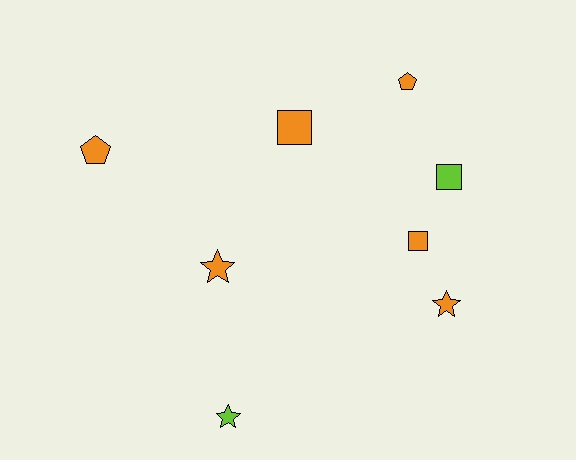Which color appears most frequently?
Orange, with 6 objects.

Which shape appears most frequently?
Star, with 3 objects.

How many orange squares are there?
There are 2 orange squares.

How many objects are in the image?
There are 8 objects.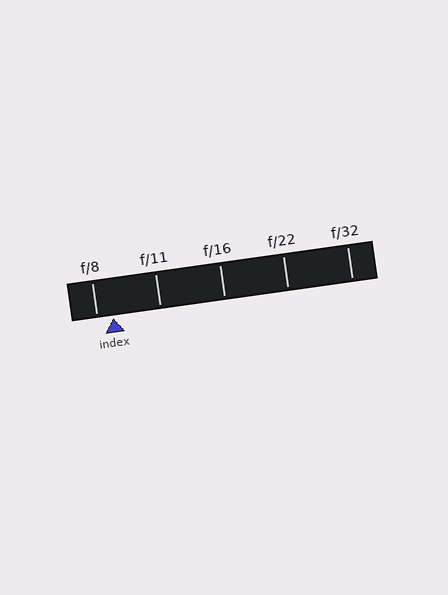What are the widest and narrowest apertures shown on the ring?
The widest aperture shown is f/8 and the narrowest is f/32.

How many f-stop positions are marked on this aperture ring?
There are 5 f-stop positions marked.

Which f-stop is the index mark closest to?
The index mark is closest to f/8.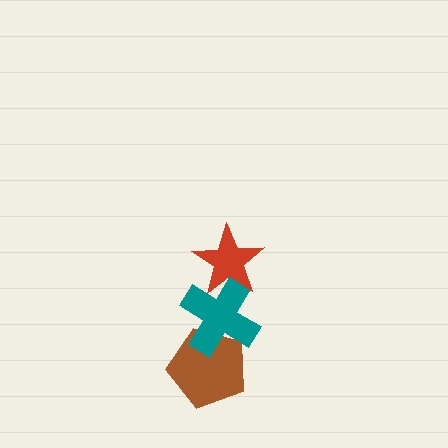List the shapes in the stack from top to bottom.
From top to bottom: the red star, the teal cross, the brown pentagon.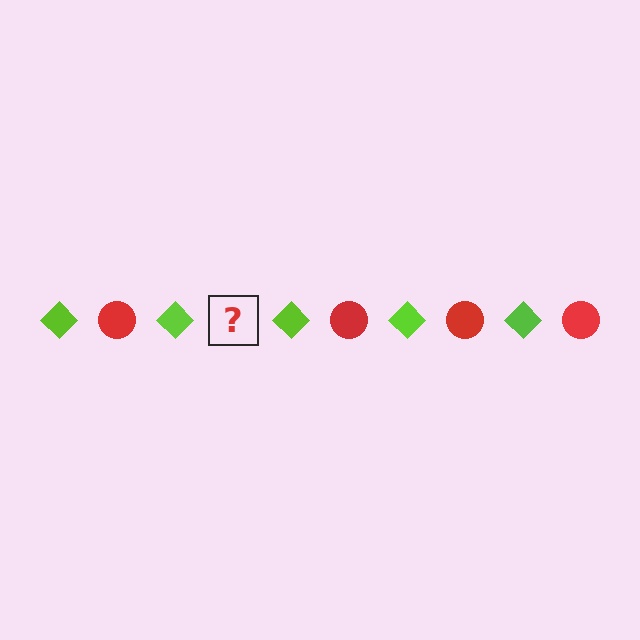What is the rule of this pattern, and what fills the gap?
The rule is that the pattern alternates between lime diamond and red circle. The gap should be filled with a red circle.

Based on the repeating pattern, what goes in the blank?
The blank should be a red circle.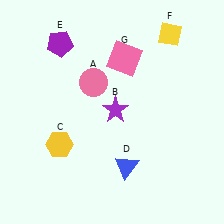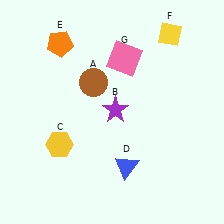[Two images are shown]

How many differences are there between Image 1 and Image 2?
There are 2 differences between the two images.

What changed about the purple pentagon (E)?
In Image 1, E is purple. In Image 2, it changed to orange.